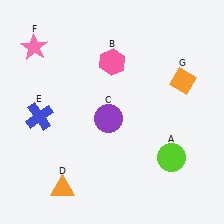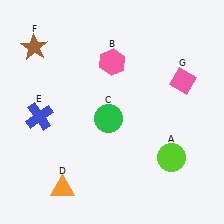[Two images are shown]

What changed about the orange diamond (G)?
In Image 1, G is orange. In Image 2, it changed to pink.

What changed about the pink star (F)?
In Image 1, F is pink. In Image 2, it changed to brown.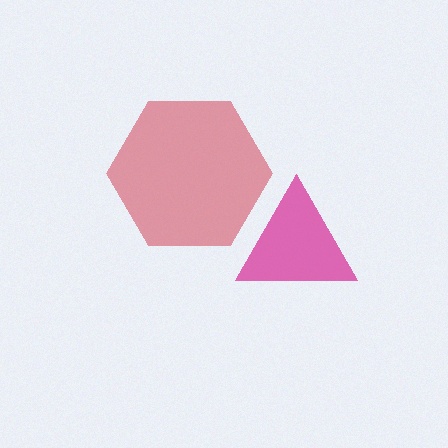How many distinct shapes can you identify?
There are 2 distinct shapes: a red hexagon, a magenta triangle.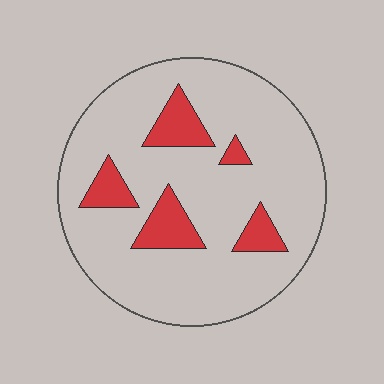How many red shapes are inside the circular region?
5.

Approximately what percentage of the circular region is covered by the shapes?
Approximately 15%.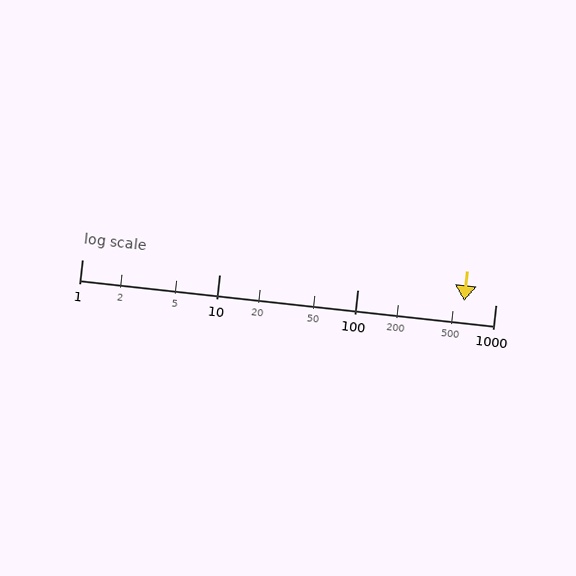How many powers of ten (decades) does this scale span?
The scale spans 3 decades, from 1 to 1000.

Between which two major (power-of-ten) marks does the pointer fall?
The pointer is between 100 and 1000.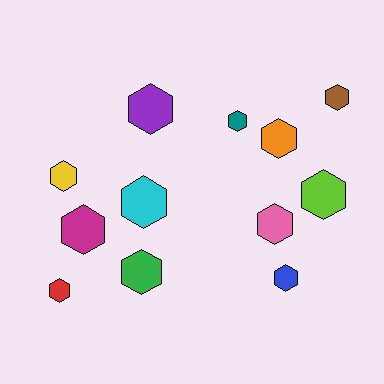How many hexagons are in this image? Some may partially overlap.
There are 12 hexagons.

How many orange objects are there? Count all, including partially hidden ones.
There is 1 orange object.